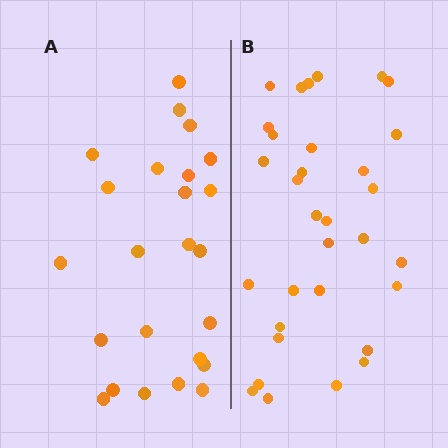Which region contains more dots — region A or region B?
Region B (the right region) has more dots.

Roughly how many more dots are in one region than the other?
Region B has roughly 8 or so more dots than region A.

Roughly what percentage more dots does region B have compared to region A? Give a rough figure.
About 35% more.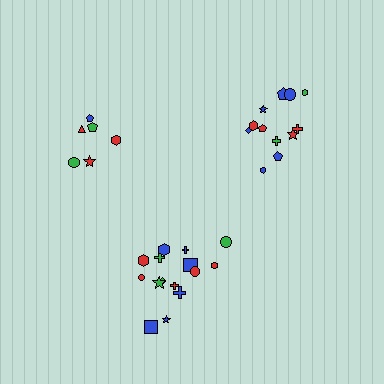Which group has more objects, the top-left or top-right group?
The top-right group.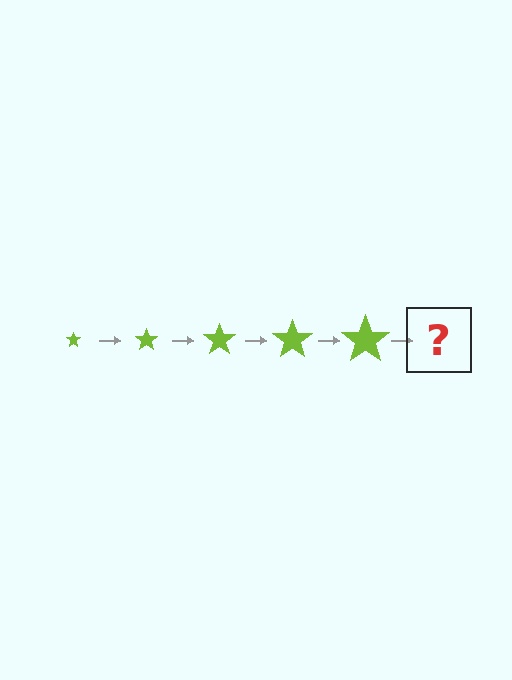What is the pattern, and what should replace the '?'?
The pattern is that the star gets progressively larger each step. The '?' should be a lime star, larger than the previous one.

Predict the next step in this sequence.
The next step is a lime star, larger than the previous one.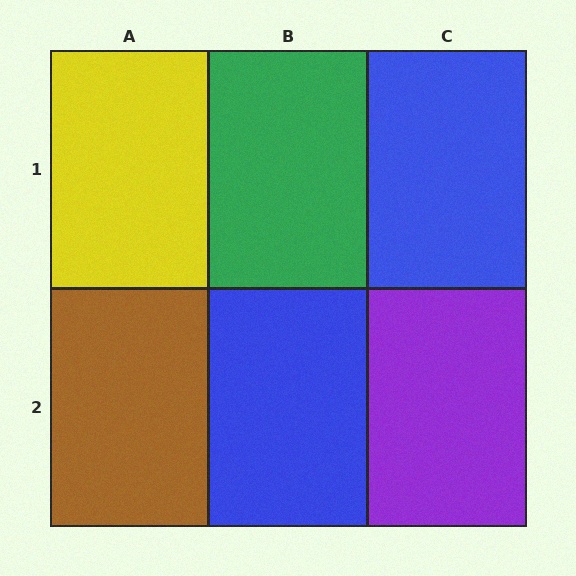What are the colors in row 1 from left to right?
Yellow, green, blue.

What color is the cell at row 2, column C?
Purple.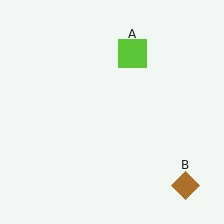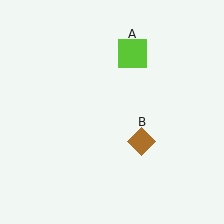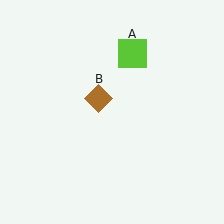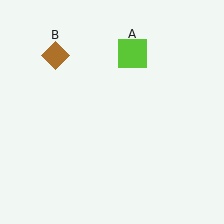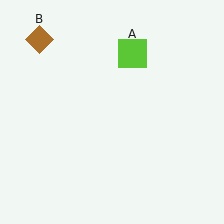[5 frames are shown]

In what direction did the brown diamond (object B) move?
The brown diamond (object B) moved up and to the left.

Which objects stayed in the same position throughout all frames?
Lime square (object A) remained stationary.